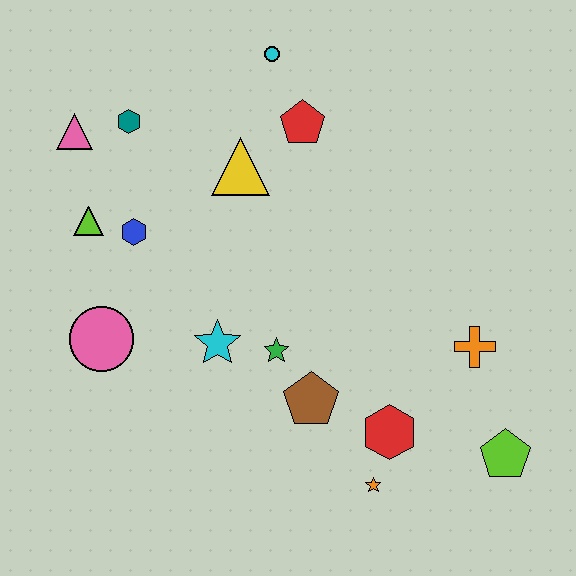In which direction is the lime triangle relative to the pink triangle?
The lime triangle is below the pink triangle.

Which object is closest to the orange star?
The red hexagon is closest to the orange star.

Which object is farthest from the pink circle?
The lime pentagon is farthest from the pink circle.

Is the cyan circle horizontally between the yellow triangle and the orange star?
Yes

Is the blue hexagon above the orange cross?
Yes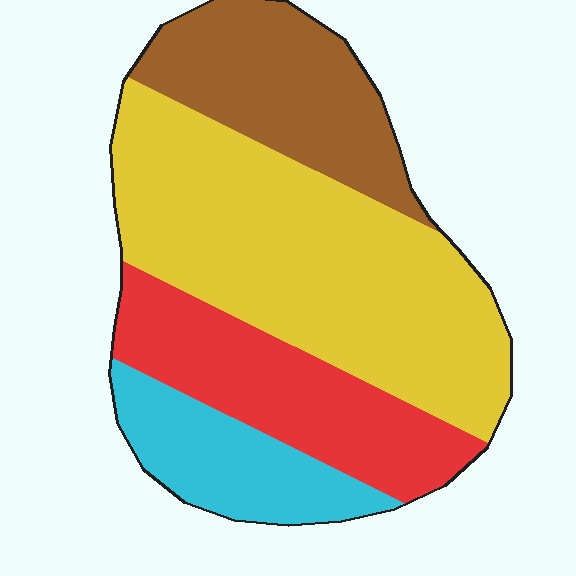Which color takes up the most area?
Yellow, at roughly 45%.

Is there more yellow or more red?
Yellow.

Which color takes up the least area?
Cyan, at roughly 15%.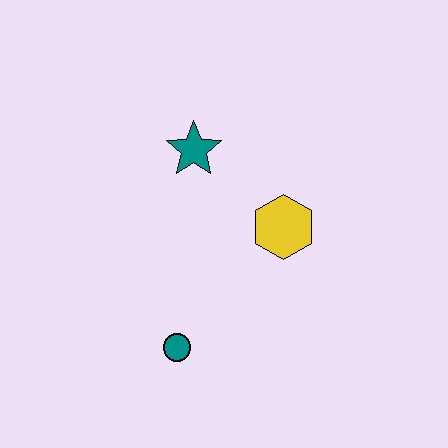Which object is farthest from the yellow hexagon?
The teal circle is farthest from the yellow hexagon.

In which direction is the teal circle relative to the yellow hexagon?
The teal circle is below the yellow hexagon.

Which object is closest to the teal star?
The yellow hexagon is closest to the teal star.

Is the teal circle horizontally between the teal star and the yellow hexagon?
No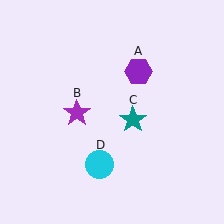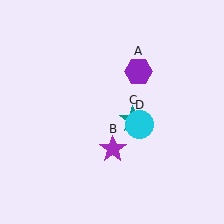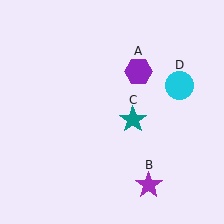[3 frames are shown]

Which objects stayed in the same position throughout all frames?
Purple hexagon (object A) and teal star (object C) remained stationary.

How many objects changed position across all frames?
2 objects changed position: purple star (object B), cyan circle (object D).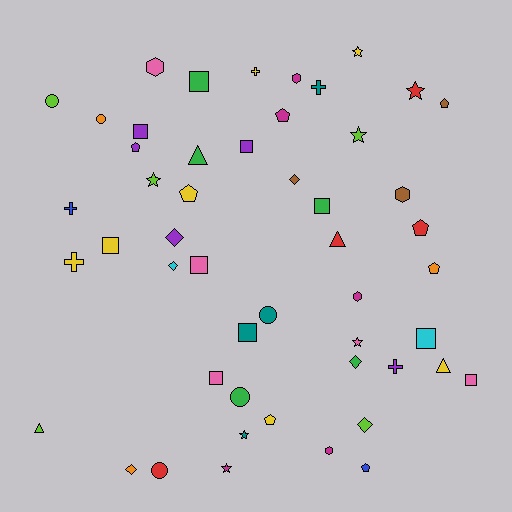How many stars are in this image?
There are 7 stars.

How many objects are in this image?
There are 50 objects.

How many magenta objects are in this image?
There are 5 magenta objects.